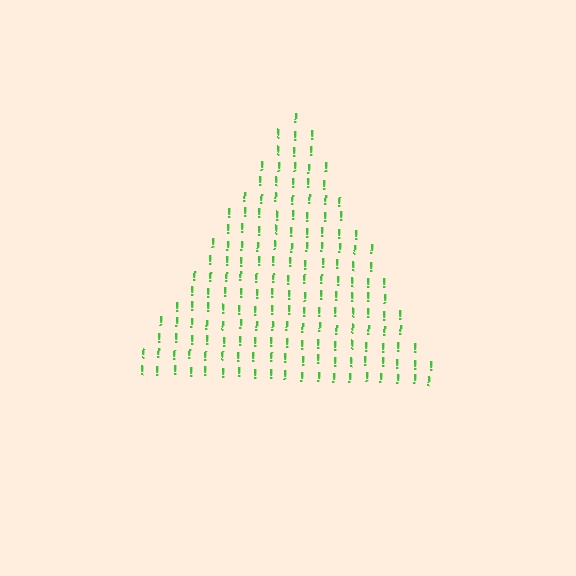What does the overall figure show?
The overall figure shows a triangle.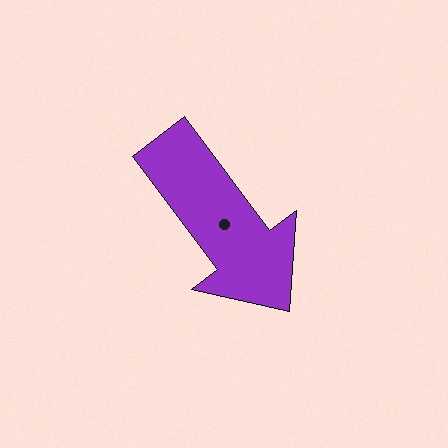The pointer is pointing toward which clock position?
Roughly 5 o'clock.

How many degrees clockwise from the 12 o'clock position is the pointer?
Approximately 143 degrees.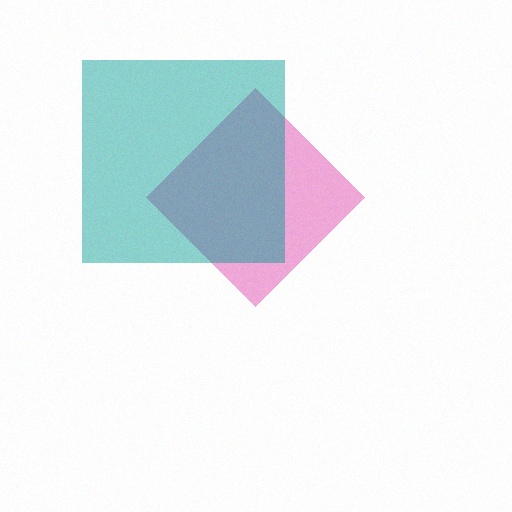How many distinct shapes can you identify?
There are 2 distinct shapes: a magenta diamond, a teal square.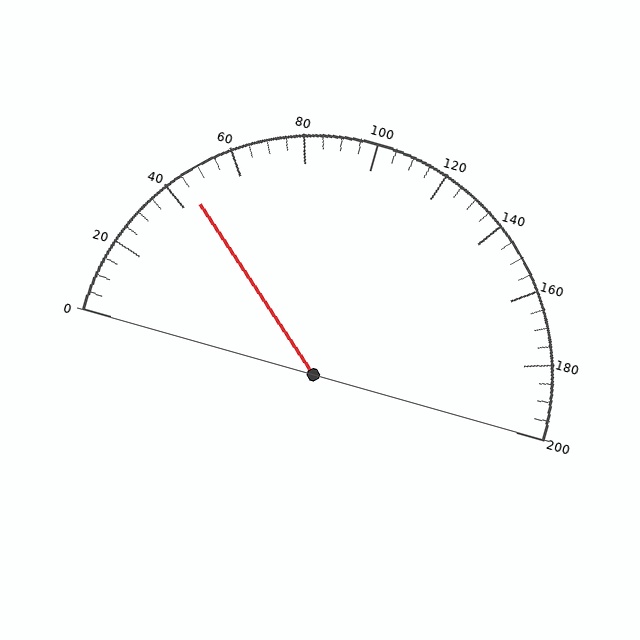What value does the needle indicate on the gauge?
The needle indicates approximately 45.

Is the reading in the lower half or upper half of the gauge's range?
The reading is in the lower half of the range (0 to 200).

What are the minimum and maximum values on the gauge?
The gauge ranges from 0 to 200.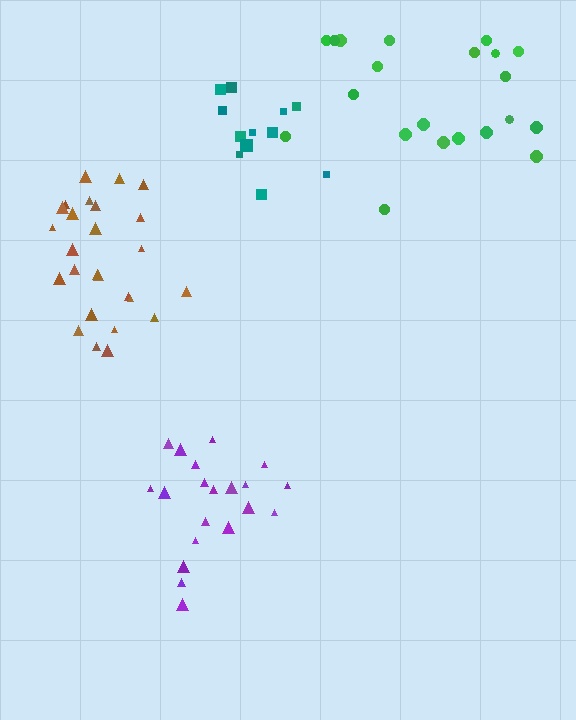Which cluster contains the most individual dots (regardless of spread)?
Brown (26).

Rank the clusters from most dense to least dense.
brown, teal, purple, green.